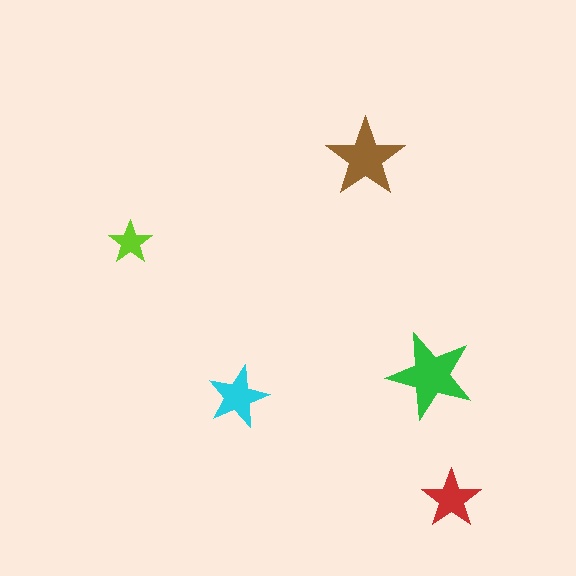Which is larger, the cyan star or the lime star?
The cyan one.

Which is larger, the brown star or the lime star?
The brown one.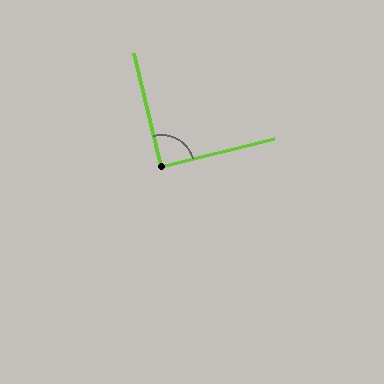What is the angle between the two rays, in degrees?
Approximately 89 degrees.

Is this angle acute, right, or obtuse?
It is approximately a right angle.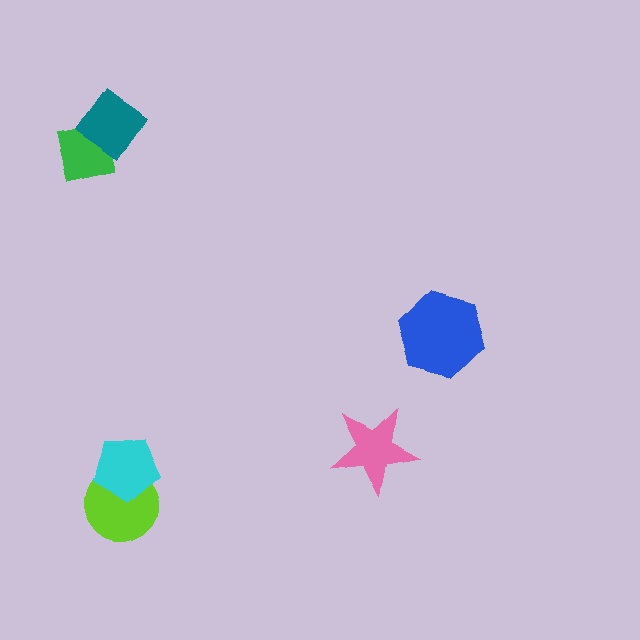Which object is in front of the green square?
The teal diamond is in front of the green square.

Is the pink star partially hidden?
No, no other shape covers it.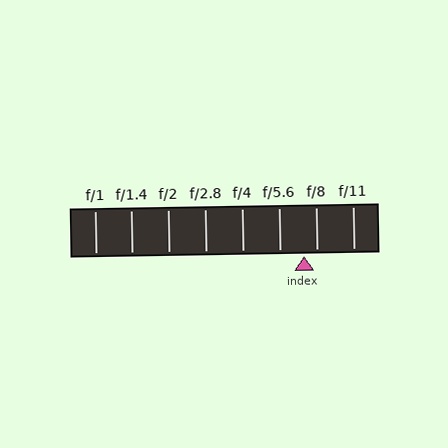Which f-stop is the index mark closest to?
The index mark is closest to f/8.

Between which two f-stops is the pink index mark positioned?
The index mark is between f/5.6 and f/8.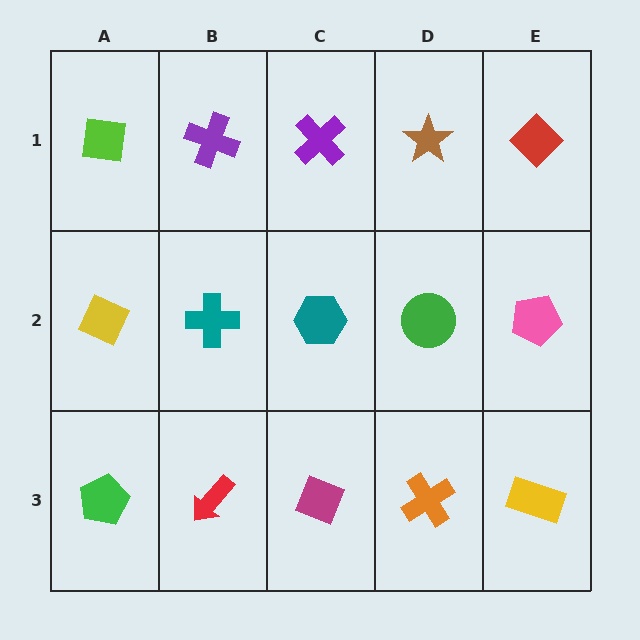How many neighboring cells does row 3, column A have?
2.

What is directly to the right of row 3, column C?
An orange cross.